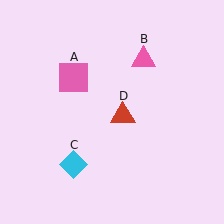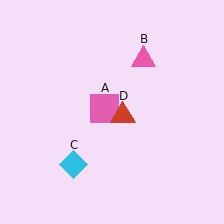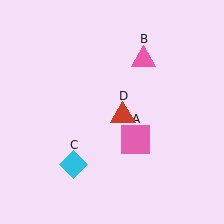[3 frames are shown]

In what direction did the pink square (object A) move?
The pink square (object A) moved down and to the right.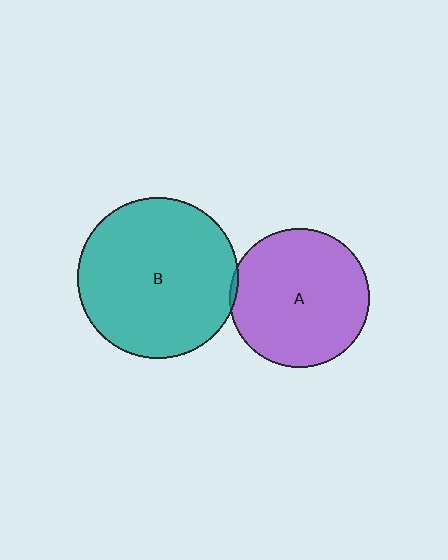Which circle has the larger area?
Circle B (teal).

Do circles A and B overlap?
Yes.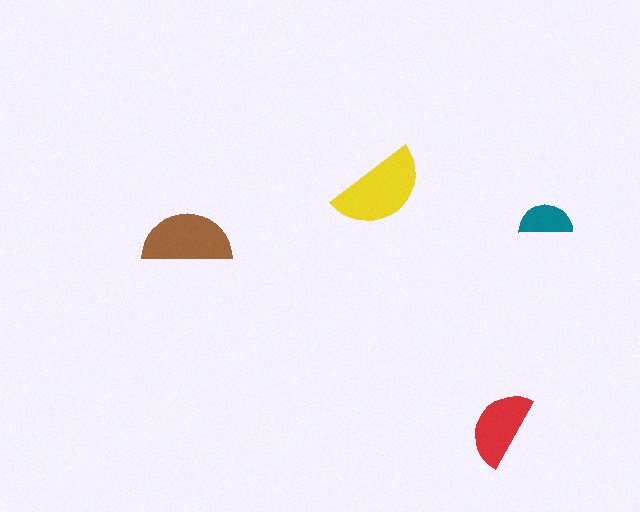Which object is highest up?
The yellow semicircle is topmost.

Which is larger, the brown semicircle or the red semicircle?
The brown one.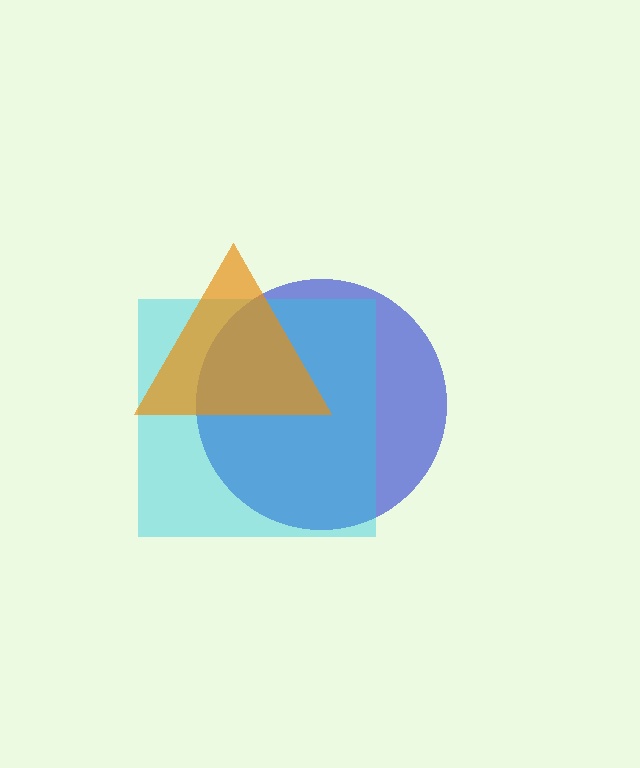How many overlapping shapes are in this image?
There are 3 overlapping shapes in the image.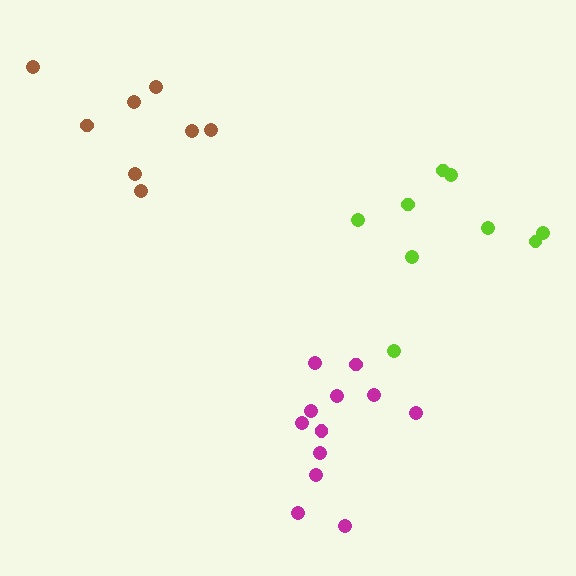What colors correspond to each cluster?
The clusters are colored: brown, magenta, lime.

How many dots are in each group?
Group 1: 8 dots, Group 2: 12 dots, Group 3: 9 dots (29 total).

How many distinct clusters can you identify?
There are 3 distinct clusters.